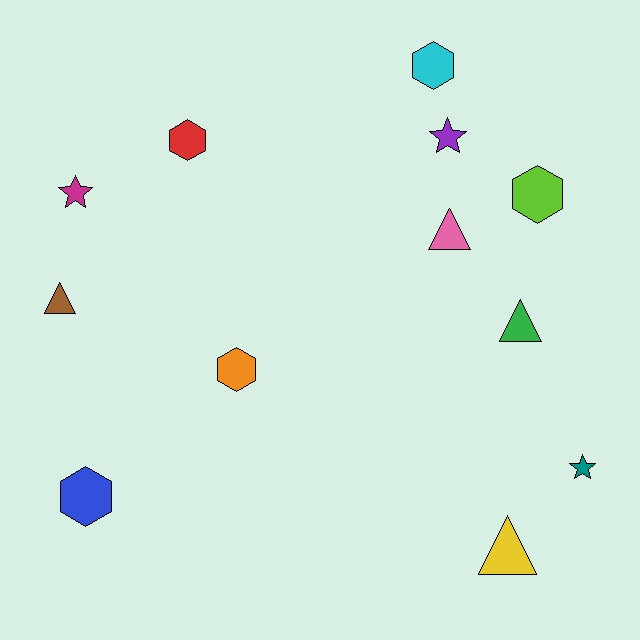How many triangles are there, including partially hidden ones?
There are 4 triangles.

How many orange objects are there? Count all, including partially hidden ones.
There is 1 orange object.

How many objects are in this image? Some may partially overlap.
There are 12 objects.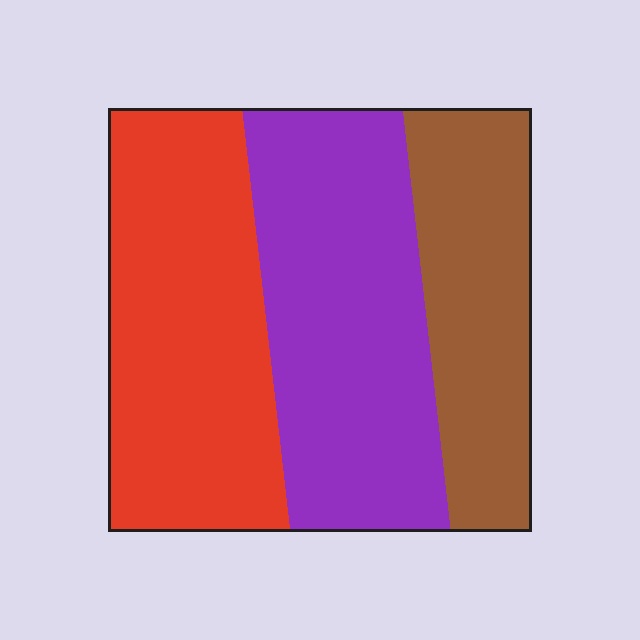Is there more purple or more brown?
Purple.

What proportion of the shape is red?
Red covers 37% of the shape.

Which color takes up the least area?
Brown, at roughly 25%.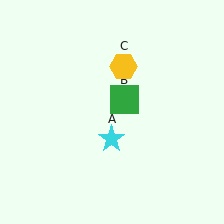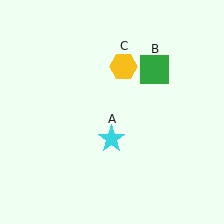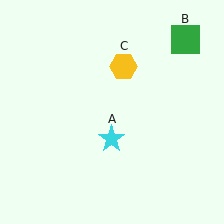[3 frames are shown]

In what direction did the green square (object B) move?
The green square (object B) moved up and to the right.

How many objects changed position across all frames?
1 object changed position: green square (object B).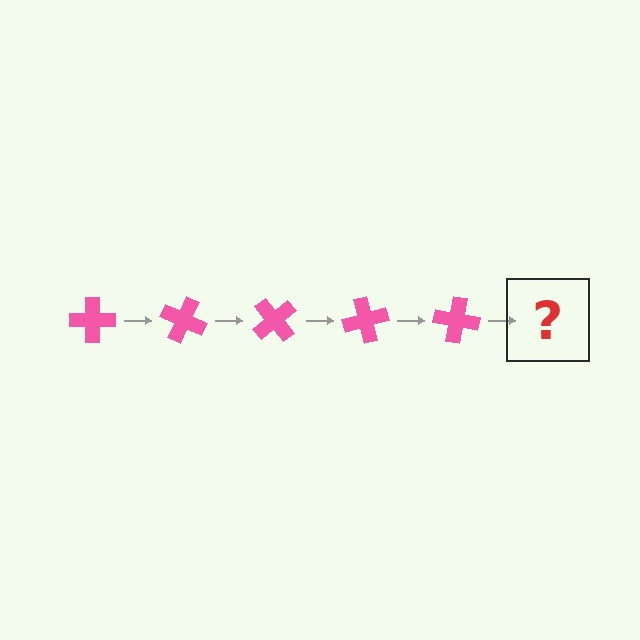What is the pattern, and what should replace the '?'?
The pattern is that the cross rotates 25 degrees each step. The '?' should be a pink cross rotated 125 degrees.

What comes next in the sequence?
The next element should be a pink cross rotated 125 degrees.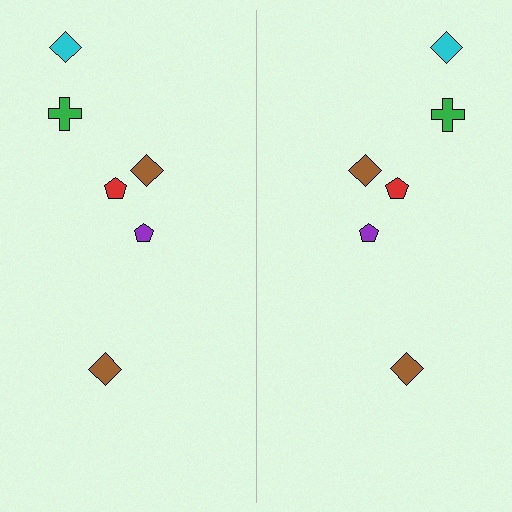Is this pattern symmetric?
Yes, this pattern has bilateral (reflection) symmetry.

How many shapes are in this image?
There are 12 shapes in this image.